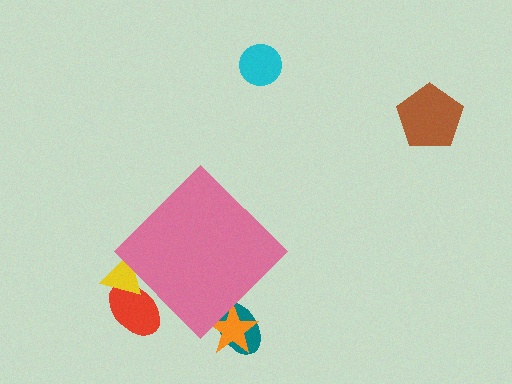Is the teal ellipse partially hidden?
Yes, the teal ellipse is partially hidden behind the pink diamond.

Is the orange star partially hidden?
Yes, the orange star is partially hidden behind the pink diamond.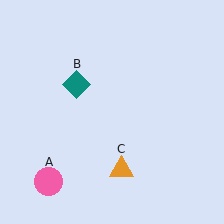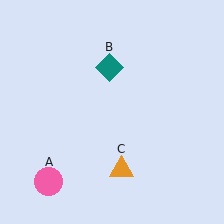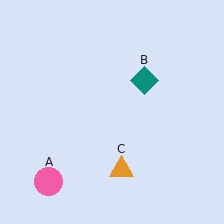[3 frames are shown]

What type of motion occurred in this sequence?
The teal diamond (object B) rotated clockwise around the center of the scene.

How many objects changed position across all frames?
1 object changed position: teal diamond (object B).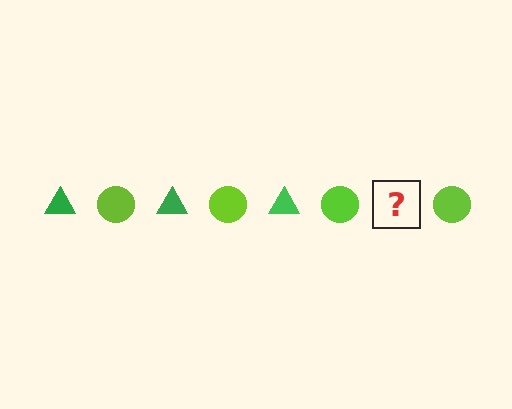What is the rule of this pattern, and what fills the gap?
The rule is that the pattern alternates between green triangle and lime circle. The gap should be filled with a green triangle.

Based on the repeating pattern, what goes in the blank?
The blank should be a green triangle.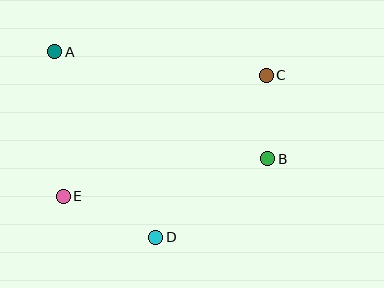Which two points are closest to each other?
Points B and C are closest to each other.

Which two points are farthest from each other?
Points A and B are farthest from each other.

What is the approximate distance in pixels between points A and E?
The distance between A and E is approximately 145 pixels.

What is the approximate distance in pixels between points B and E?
The distance between B and E is approximately 208 pixels.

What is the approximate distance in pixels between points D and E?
The distance between D and E is approximately 101 pixels.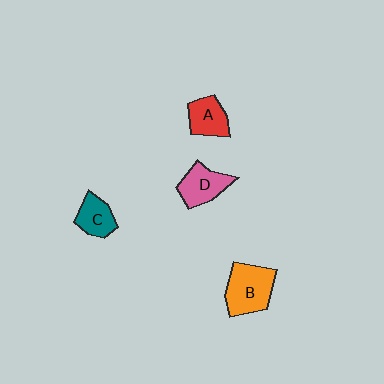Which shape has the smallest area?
Shape C (teal).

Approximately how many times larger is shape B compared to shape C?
Approximately 1.6 times.